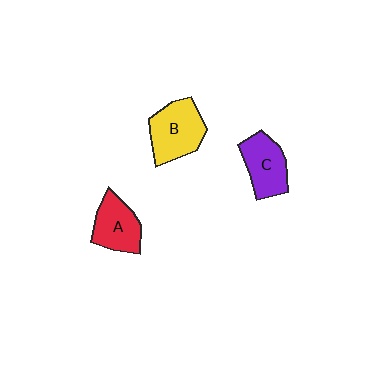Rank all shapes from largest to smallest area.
From largest to smallest: B (yellow), C (purple), A (red).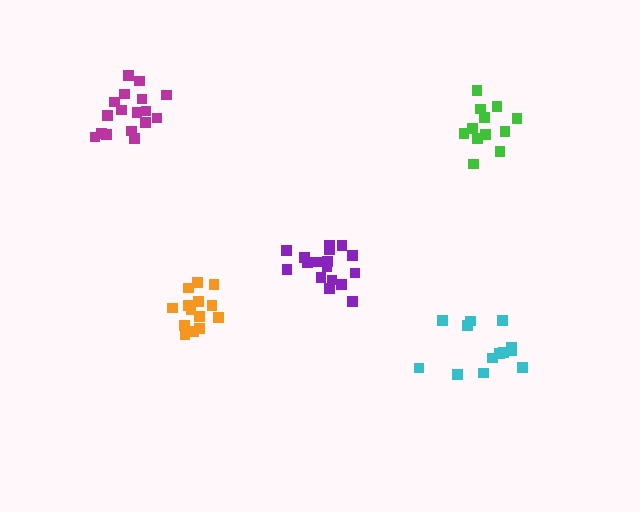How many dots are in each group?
Group 1: 17 dots, Group 2: 12 dots, Group 3: 14 dots, Group 4: 17 dots, Group 5: 13 dots (73 total).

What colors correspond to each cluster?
The clusters are colored: magenta, green, orange, purple, cyan.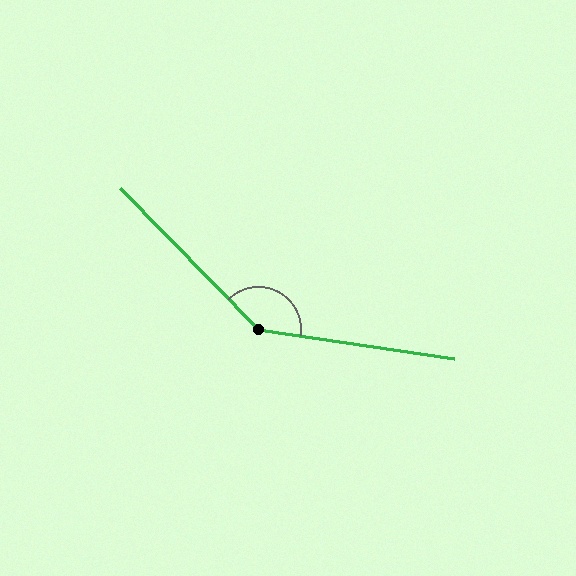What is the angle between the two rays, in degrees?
Approximately 142 degrees.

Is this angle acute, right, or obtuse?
It is obtuse.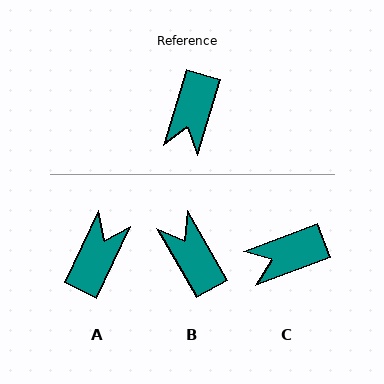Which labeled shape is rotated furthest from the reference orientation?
A, about 172 degrees away.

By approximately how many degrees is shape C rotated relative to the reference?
Approximately 53 degrees clockwise.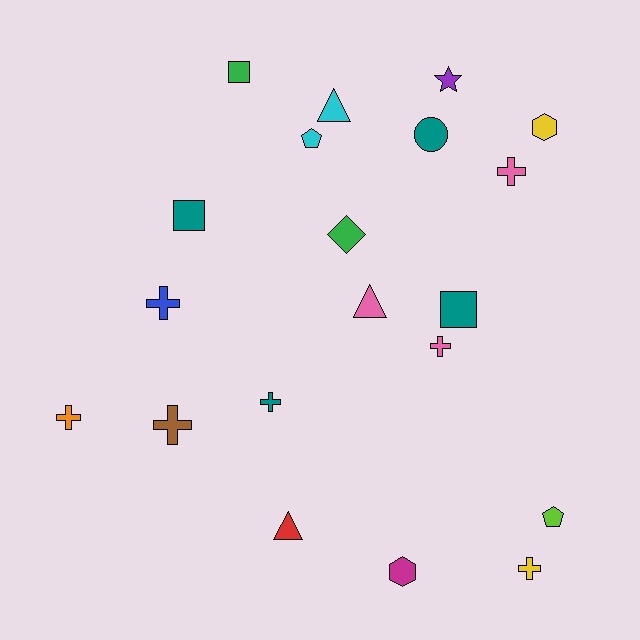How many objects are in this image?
There are 20 objects.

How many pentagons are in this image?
There are 2 pentagons.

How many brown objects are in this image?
There is 1 brown object.